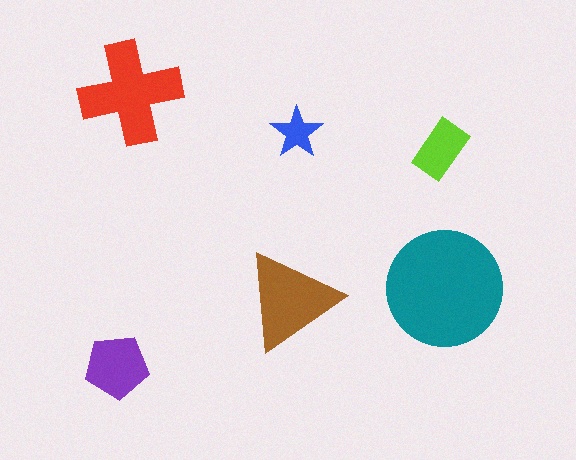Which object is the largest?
The teal circle.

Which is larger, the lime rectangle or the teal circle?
The teal circle.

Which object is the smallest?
The blue star.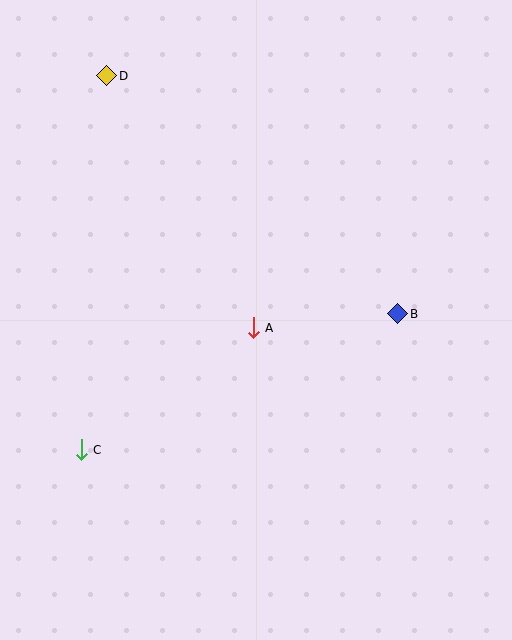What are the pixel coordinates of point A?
Point A is at (253, 328).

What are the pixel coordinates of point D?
Point D is at (107, 76).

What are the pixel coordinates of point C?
Point C is at (81, 450).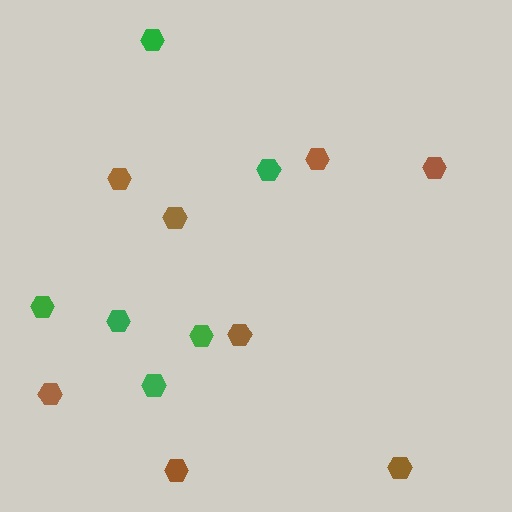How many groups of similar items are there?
There are 2 groups: one group of brown hexagons (8) and one group of green hexagons (6).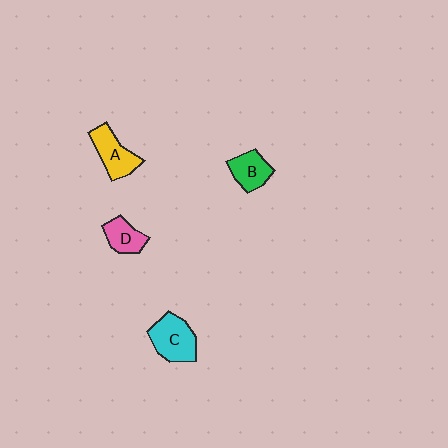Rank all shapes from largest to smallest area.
From largest to smallest: C (cyan), A (yellow), B (green), D (pink).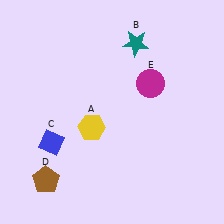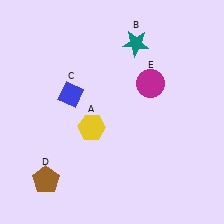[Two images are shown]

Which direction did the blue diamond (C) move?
The blue diamond (C) moved up.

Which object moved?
The blue diamond (C) moved up.